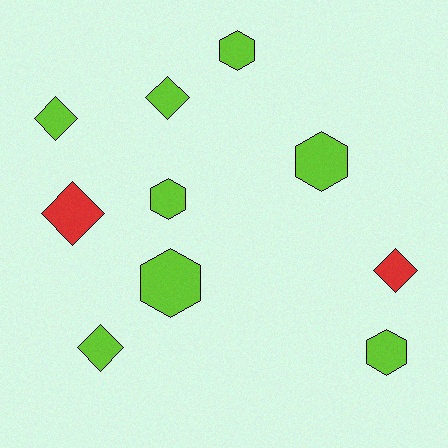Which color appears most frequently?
Lime, with 8 objects.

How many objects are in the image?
There are 10 objects.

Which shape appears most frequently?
Hexagon, with 5 objects.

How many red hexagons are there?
There are no red hexagons.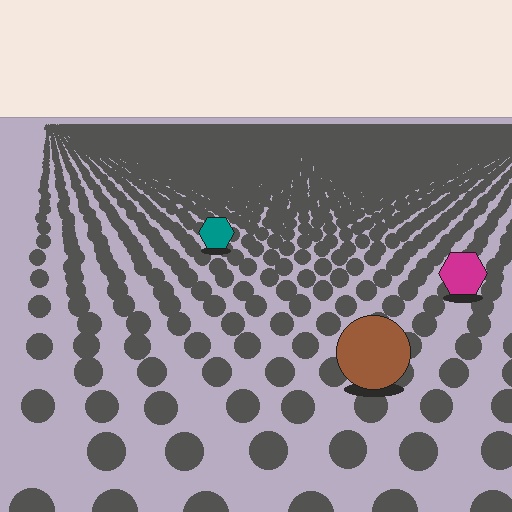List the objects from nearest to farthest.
From nearest to farthest: the brown circle, the magenta hexagon, the teal hexagon.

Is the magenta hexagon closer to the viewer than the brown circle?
No. The brown circle is closer — you can tell from the texture gradient: the ground texture is coarser near it.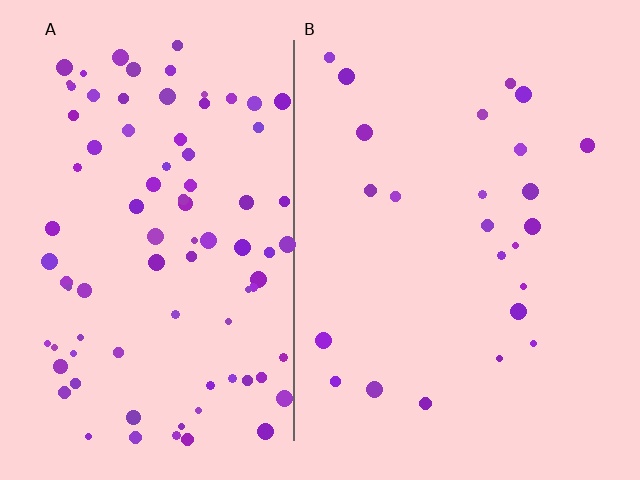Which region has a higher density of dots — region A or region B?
A (the left).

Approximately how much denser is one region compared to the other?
Approximately 3.6× — region A over region B.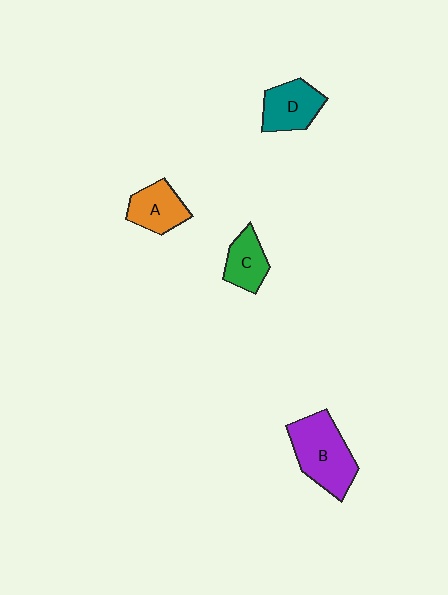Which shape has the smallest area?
Shape C (green).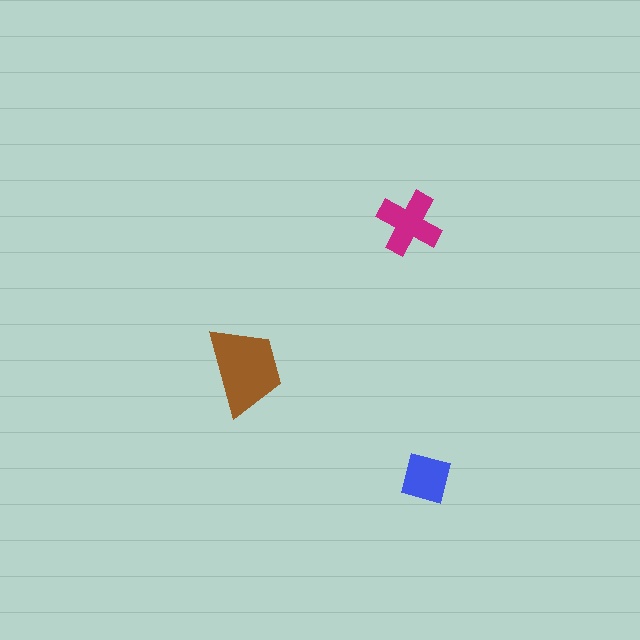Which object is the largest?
The brown trapezoid.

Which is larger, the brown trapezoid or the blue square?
The brown trapezoid.